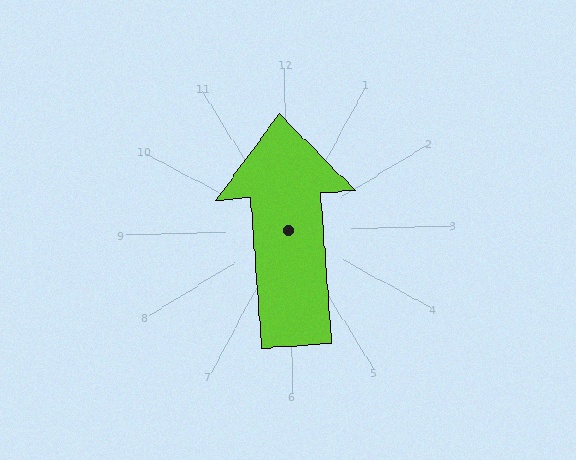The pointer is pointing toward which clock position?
Roughly 12 o'clock.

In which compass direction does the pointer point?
North.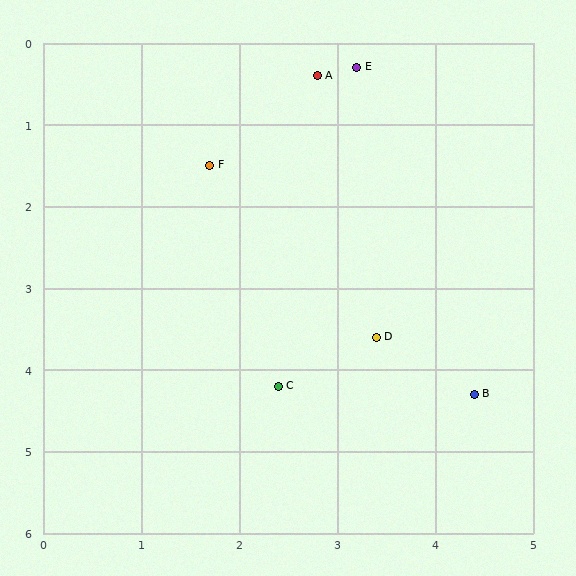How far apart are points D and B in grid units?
Points D and B are about 1.2 grid units apart.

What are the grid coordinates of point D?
Point D is at approximately (3.4, 3.6).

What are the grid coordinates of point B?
Point B is at approximately (4.4, 4.3).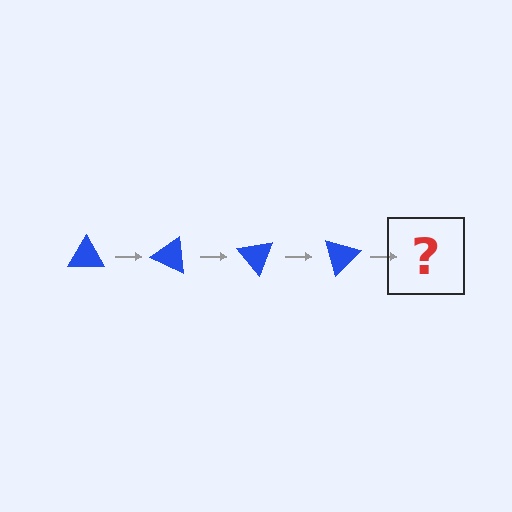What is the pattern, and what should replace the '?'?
The pattern is that the triangle rotates 25 degrees each step. The '?' should be a blue triangle rotated 100 degrees.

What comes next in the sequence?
The next element should be a blue triangle rotated 100 degrees.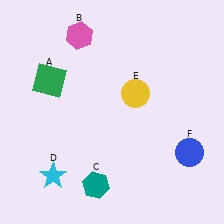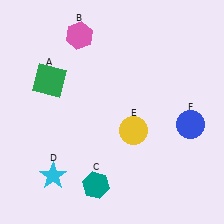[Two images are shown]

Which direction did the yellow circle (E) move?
The yellow circle (E) moved down.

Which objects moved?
The objects that moved are: the yellow circle (E), the blue circle (F).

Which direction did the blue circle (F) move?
The blue circle (F) moved up.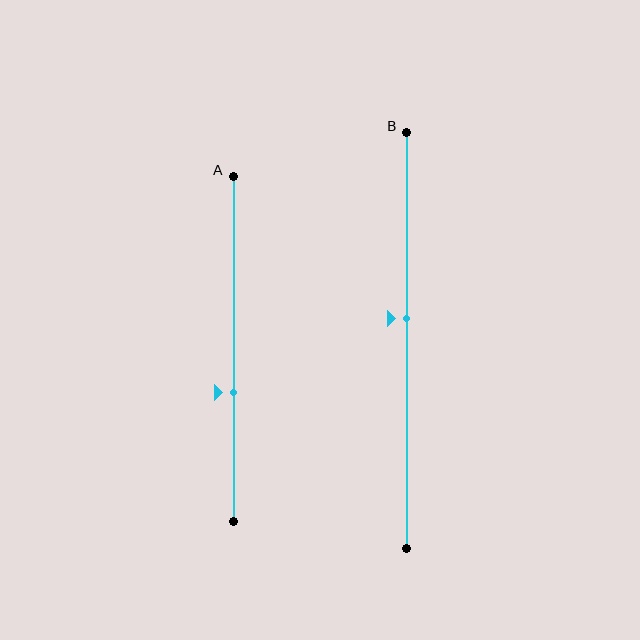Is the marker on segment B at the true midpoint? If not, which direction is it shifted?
No, the marker on segment B is shifted upward by about 5% of the segment length.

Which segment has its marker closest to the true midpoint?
Segment B has its marker closest to the true midpoint.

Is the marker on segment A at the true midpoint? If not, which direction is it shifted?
No, the marker on segment A is shifted downward by about 13% of the segment length.